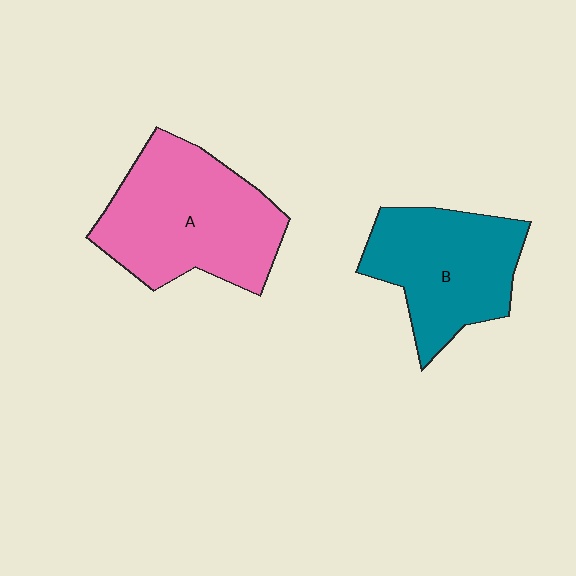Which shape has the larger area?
Shape A (pink).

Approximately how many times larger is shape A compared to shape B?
Approximately 1.2 times.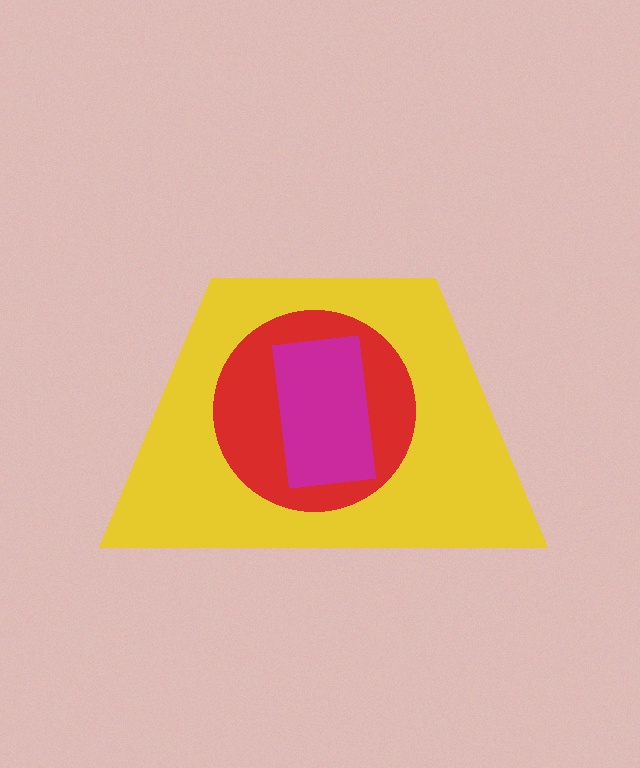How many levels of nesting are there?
3.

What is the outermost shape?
The yellow trapezoid.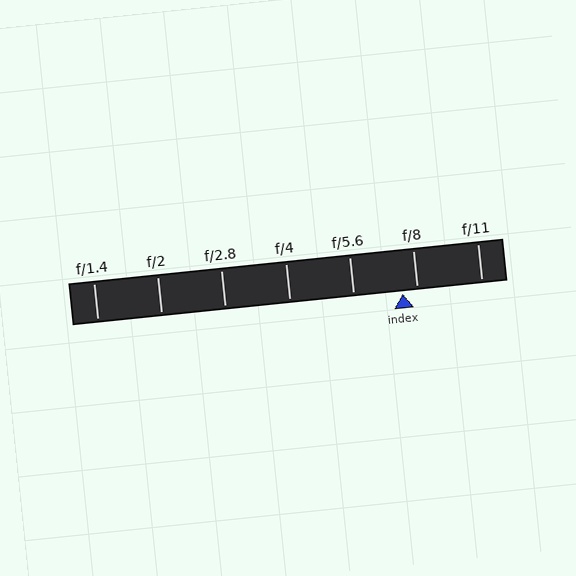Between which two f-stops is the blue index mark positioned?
The index mark is between f/5.6 and f/8.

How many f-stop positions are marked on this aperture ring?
There are 7 f-stop positions marked.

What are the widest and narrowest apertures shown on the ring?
The widest aperture shown is f/1.4 and the narrowest is f/11.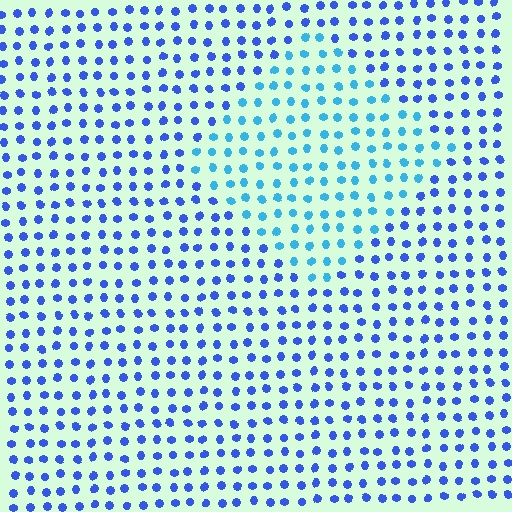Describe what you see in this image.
The image is filled with small blue elements in a uniform arrangement. A diamond-shaped region is visible where the elements are tinted to a slightly different hue, forming a subtle color boundary.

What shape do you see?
I see a diamond.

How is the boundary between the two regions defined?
The boundary is defined purely by a slight shift in hue (about 33 degrees). Spacing, size, and orientation are identical on both sides.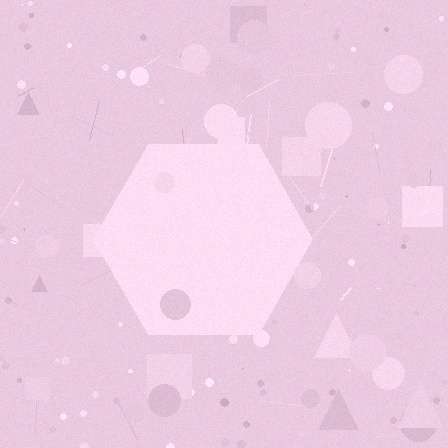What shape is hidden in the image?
A hexagon is hidden in the image.